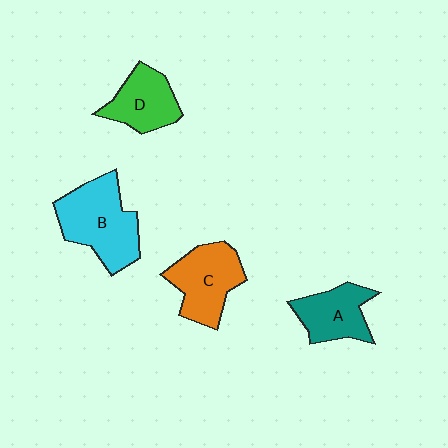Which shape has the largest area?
Shape B (cyan).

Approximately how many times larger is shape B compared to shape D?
Approximately 1.5 times.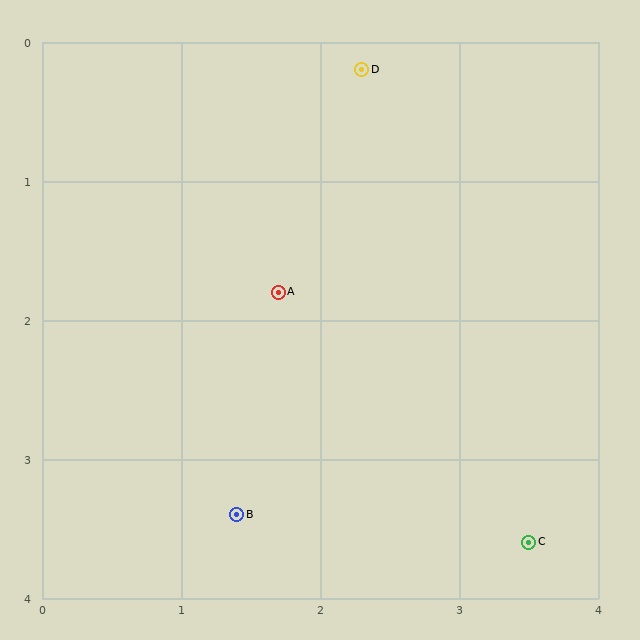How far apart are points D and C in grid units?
Points D and C are about 3.6 grid units apart.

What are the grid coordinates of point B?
Point B is at approximately (1.4, 3.4).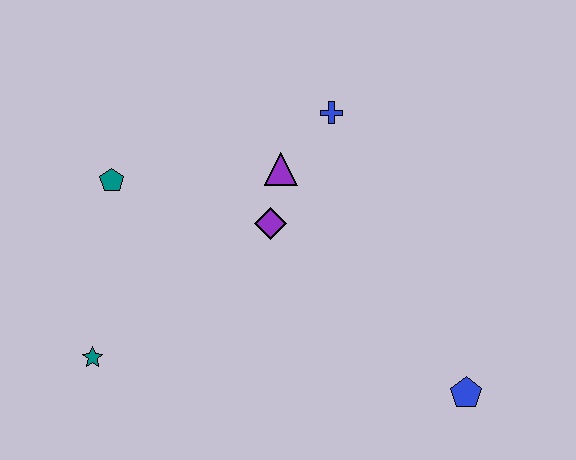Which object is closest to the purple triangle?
The purple diamond is closest to the purple triangle.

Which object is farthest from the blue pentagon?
The teal pentagon is farthest from the blue pentagon.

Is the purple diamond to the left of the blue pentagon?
Yes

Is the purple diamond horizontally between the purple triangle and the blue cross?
No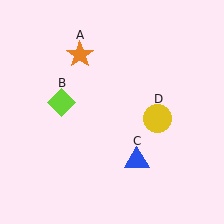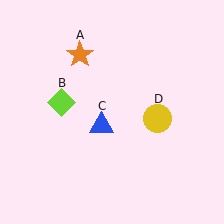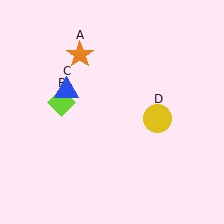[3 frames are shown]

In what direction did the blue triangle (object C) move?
The blue triangle (object C) moved up and to the left.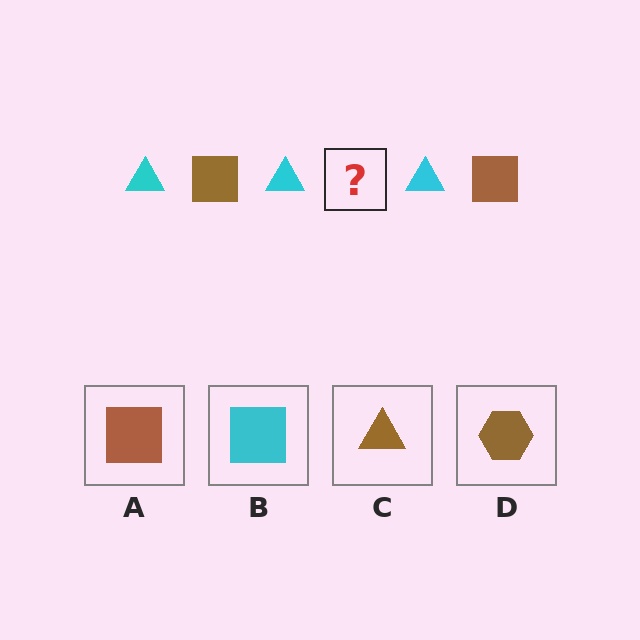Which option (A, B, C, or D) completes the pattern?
A.